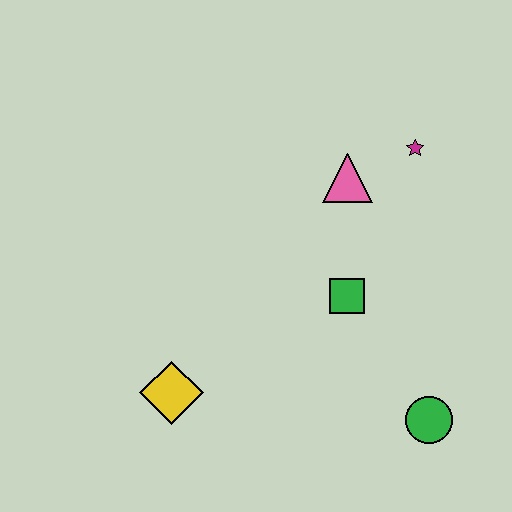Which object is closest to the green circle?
The green square is closest to the green circle.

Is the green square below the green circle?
No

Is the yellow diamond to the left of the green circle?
Yes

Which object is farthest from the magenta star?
The yellow diamond is farthest from the magenta star.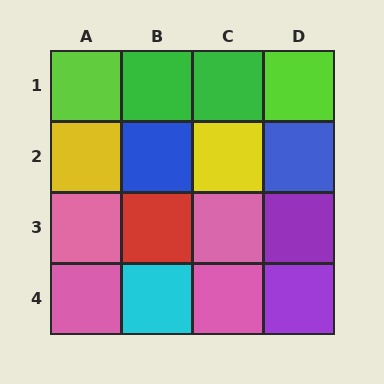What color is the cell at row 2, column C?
Yellow.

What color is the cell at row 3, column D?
Purple.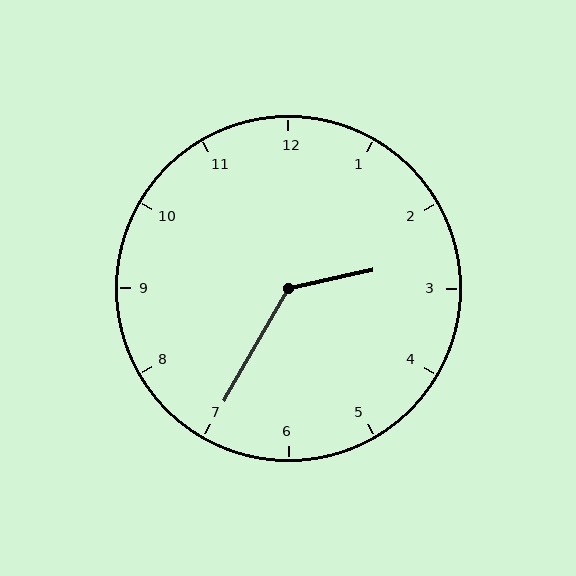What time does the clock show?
2:35.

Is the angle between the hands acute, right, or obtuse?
It is obtuse.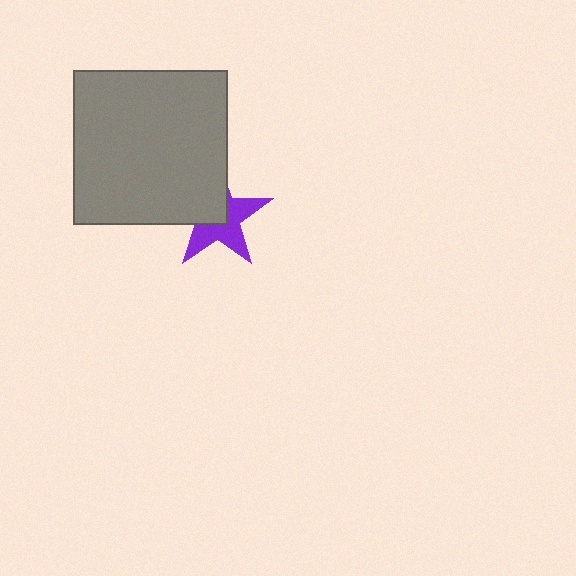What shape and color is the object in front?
The object in front is a gray square.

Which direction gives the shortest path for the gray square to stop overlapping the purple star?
Moving toward the upper-left gives the shortest separation.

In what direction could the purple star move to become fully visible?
The purple star could move toward the lower-right. That would shift it out from behind the gray square entirely.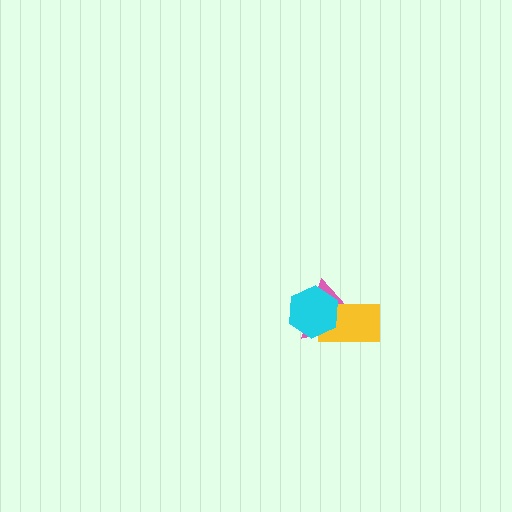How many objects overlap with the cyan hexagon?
2 objects overlap with the cyan hexagon.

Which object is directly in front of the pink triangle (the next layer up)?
The yellow rectangle is directly in front of the pink triangle.